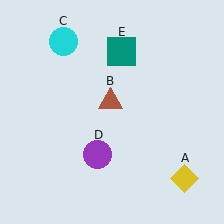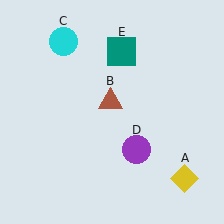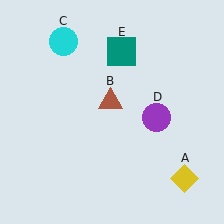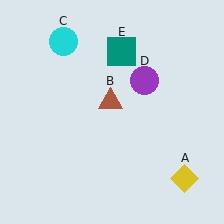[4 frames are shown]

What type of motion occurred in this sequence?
The purple circle (object D) rotated counterclockwise around the center of the scene.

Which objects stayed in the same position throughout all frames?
Yellow diamond (object A) and brown triangle (object B) and cyan circle (object C) and teal square (object E) remained stationary.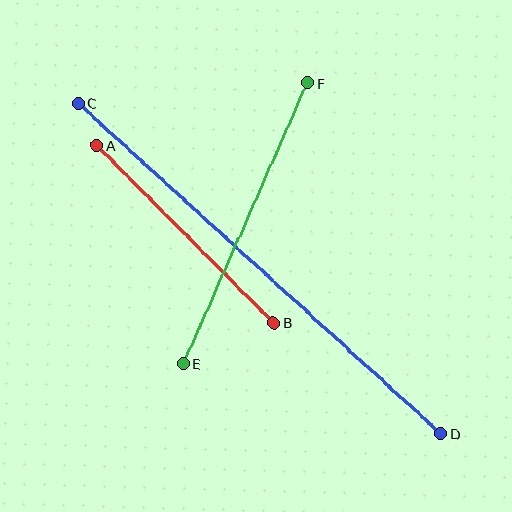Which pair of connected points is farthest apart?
Points C and D are farthest apart.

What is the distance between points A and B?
The distance is approximately 251 pixels.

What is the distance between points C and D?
The distance is approximately 491 pixels.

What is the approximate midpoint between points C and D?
The midpoint is at approximately (260, 269) pixels.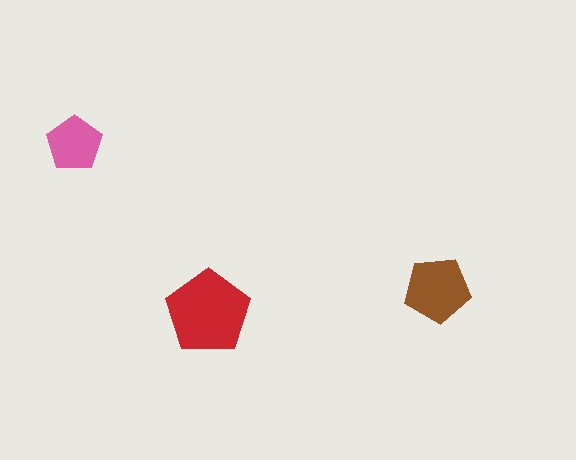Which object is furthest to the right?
The brown pentagon is rightmost.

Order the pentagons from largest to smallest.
the red one, the brown one, the pink one.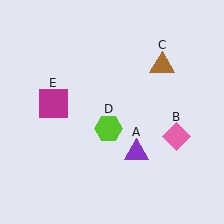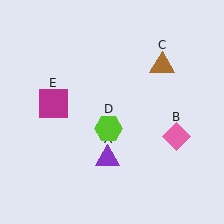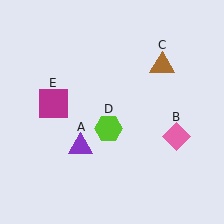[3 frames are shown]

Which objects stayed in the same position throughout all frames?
Pink diamond (object B) and brown triangle (object C) and lime hexagon (object D) and magenta square (object E) remained stationary.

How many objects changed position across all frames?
1 object changed position: purple triangle (object A).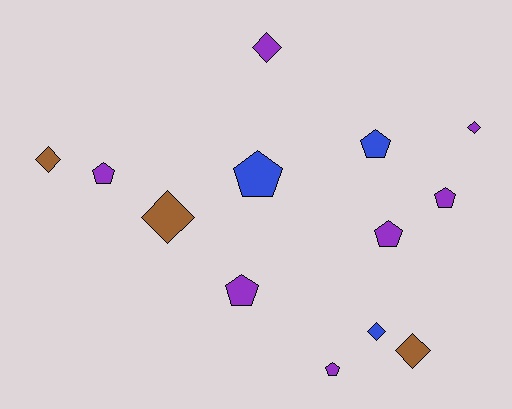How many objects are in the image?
There are 13 objects.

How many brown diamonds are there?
There are 3 brown diamonds.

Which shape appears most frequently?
Pentagon, with 7 objects.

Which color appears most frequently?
Purple, with 7 objects.